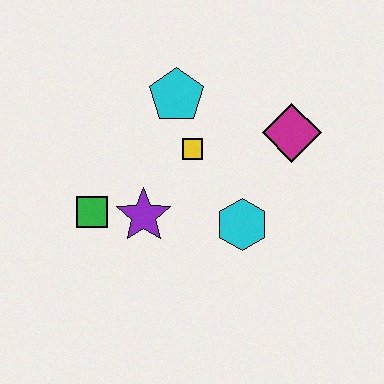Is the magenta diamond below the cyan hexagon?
No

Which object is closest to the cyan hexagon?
The yellow square is closest to the cyan hexagon.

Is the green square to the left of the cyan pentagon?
Yes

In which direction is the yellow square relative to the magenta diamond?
The yellow square is to the left of the magenta diamond.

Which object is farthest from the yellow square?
The green square is farthest from the yellow square.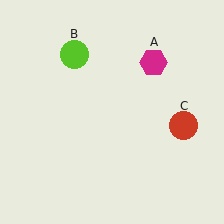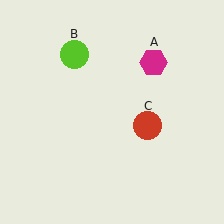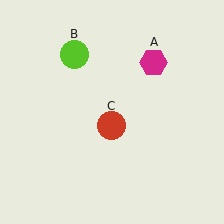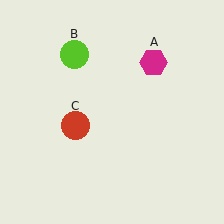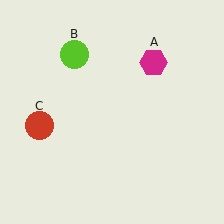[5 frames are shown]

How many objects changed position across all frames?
1 object changed position: red circle (object C).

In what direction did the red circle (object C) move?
The red circle (object C) moved left.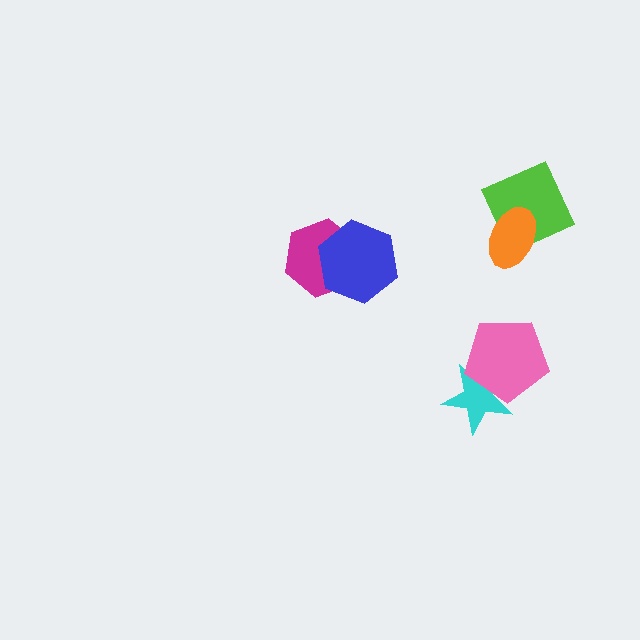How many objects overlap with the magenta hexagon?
1 object overlaps with the magenta hexagon.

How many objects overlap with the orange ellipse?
1 object overlaps with the orange ellipse.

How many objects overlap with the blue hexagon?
1 object overlaps with the blue hexagon.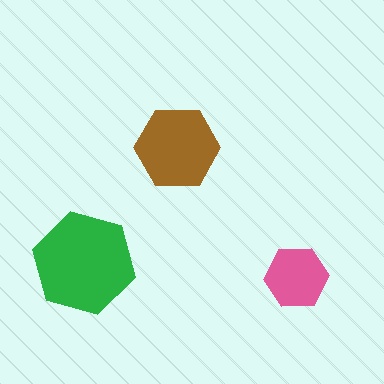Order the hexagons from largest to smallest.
the green one, the brown one, the pink one.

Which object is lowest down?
The pink hexagon is bottommost.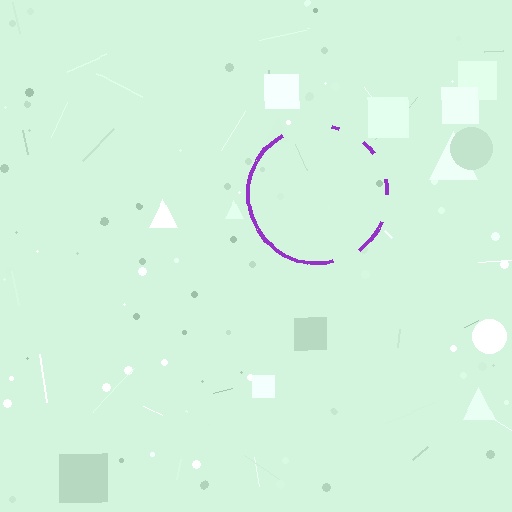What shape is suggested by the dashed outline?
The dashed outline suggests a circle.